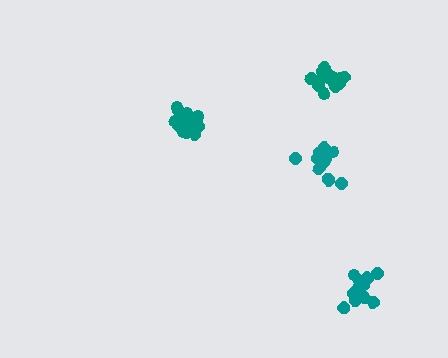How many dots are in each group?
Group 1: 12 dots, Group 2: 15 dots, Group 3: 18 dots, Group 4: 17 dots (62 total).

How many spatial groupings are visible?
There are 4 spatial groupings.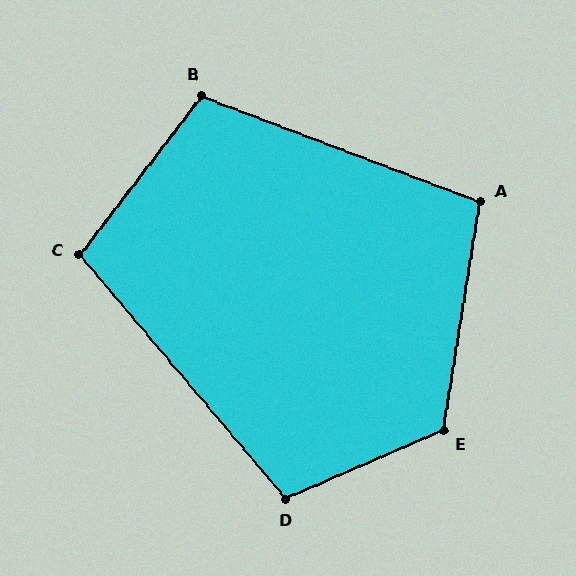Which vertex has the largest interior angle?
E, at approximately 123 degrees.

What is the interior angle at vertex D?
Approximately 107 degrees (obtuse).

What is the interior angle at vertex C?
Approximately 102 degrees (obtuse).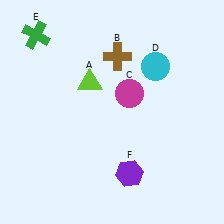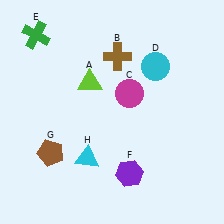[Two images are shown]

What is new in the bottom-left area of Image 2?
A cyan triangle (H) was added in the bottom-left area of Image 2.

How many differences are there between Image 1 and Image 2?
There are 2 differences between the two images.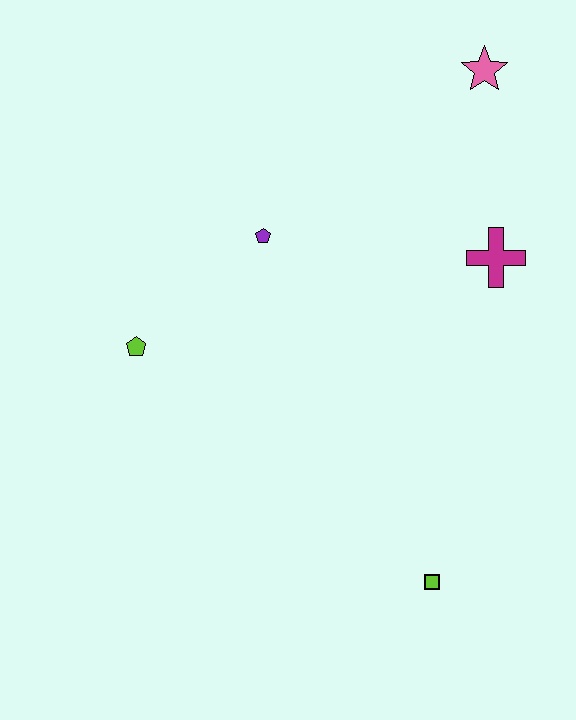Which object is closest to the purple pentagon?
The lime pentagon is closest to the purple pentagon.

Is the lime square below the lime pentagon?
Yes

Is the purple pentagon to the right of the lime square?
No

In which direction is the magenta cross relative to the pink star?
The magenta cross is below the pink star.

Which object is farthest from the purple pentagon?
The lime square is farthest from the purple pentagon.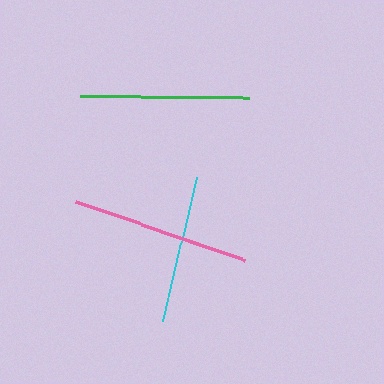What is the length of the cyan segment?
The cyan segment is approximately 148 pixels long.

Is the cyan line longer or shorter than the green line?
The green line is longer than the cyan line.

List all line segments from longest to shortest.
From longest to shortest: pink, green, cyan.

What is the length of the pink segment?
The pink segment is approximately 179 pixels long.